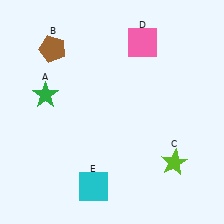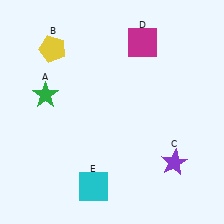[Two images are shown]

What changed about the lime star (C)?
In Image 1, C is lime. In Image 2, it changed to purple.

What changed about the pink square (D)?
In Image 1, D is pink. In Image 2, it changed to magenta.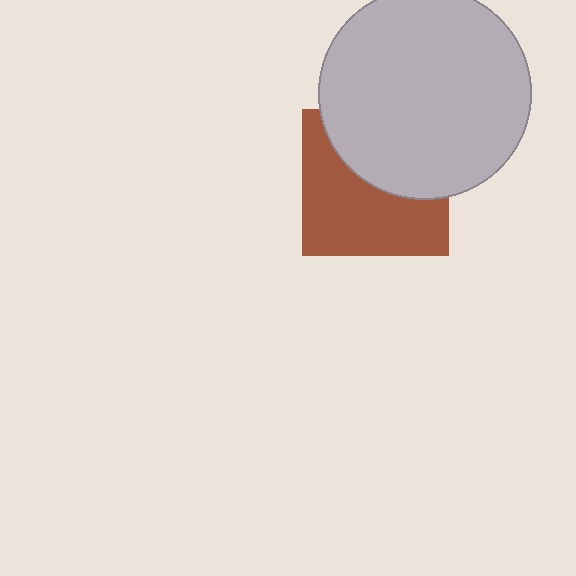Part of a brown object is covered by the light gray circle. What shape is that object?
It is a square.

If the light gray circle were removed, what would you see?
You would see the complete brown square.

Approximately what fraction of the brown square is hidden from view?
Roughly 44% of the brown square is hidden behind the light gray circle.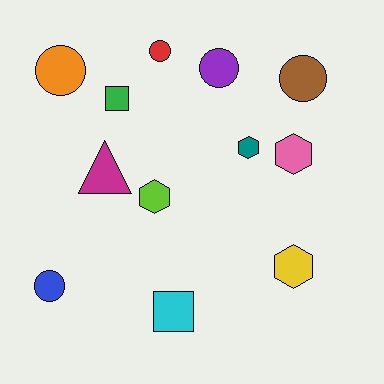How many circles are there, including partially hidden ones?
There are 5 circles.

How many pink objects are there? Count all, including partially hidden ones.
There is 1 pink object.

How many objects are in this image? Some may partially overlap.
There are 12 objects.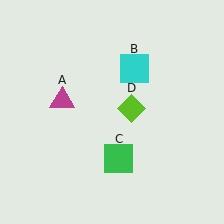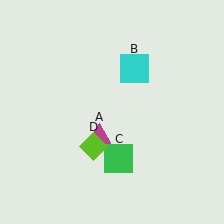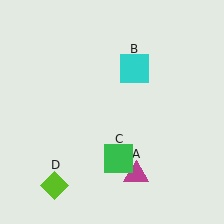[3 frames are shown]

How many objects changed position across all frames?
2 objects changed position: magenta triangle (object A), lime diamond (object D).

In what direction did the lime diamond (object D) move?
The lime diamond (object D) moved down and to the left.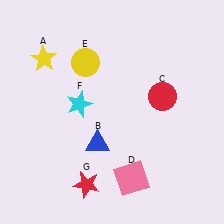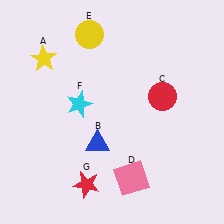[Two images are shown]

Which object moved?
The yellow circle (E) moved up.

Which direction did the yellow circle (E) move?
The yellow circle (E) moved up.